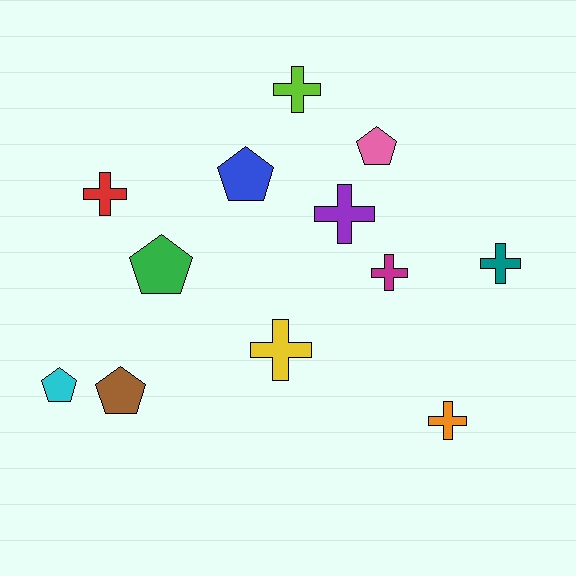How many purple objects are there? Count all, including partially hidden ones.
There is 1 purple object.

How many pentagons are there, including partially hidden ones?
There are 5 pentagons.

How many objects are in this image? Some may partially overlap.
There are 12 objects.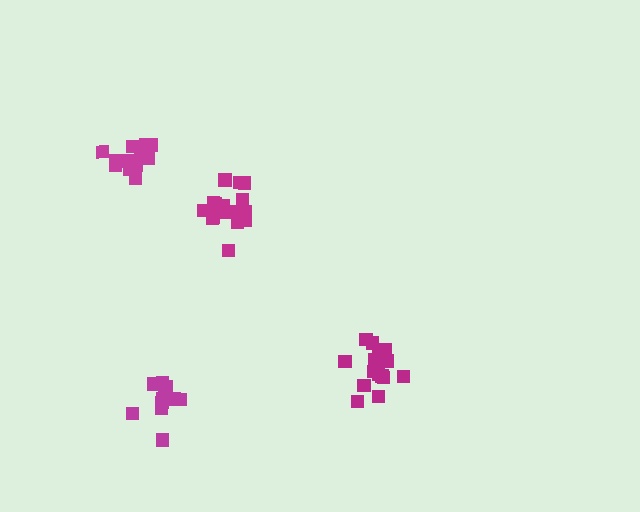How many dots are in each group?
Group 1: 11 dots, Group 2: 16 dots, Group 3: 15 dots, Group 4: 17 dots (59 total).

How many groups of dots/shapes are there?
There are 4 groups.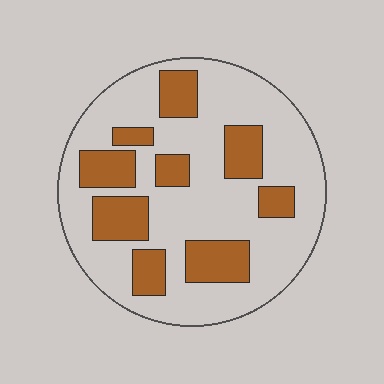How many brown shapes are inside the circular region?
9.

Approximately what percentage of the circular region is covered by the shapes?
Approximately 30%.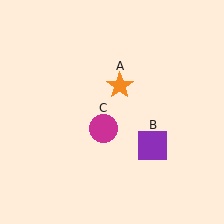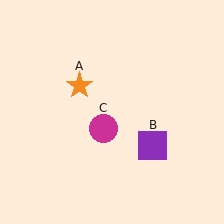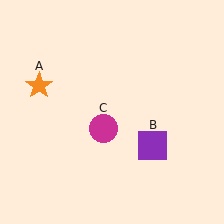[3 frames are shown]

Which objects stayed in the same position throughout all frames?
Purple square (object B) and magenta circle (object C) remained stationary.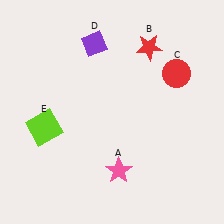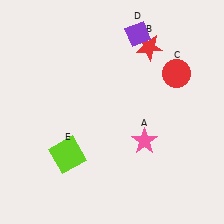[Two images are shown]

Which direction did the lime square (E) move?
The lime square (E) moved down.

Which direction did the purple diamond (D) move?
The purple diamond (D) moved right.